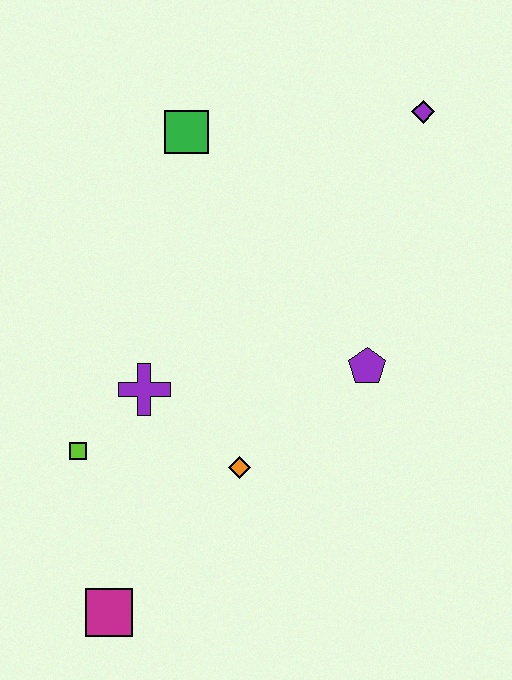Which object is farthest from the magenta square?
The purple diamond is farthest from the magenta square.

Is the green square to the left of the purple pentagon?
Yes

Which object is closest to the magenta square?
The lime square is closest to the magenta square.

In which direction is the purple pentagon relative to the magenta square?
The purple pentagon is to the right of the magenta square.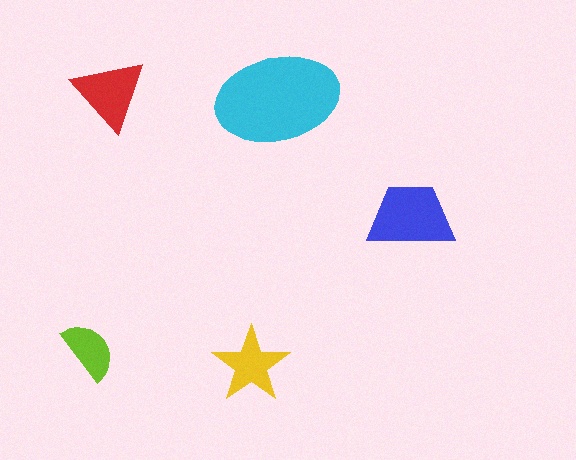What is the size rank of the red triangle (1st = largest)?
3rd.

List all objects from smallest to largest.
The lime semicircle, the yellow star, the red triangle, the blue trapezoid, the cyan ellipse.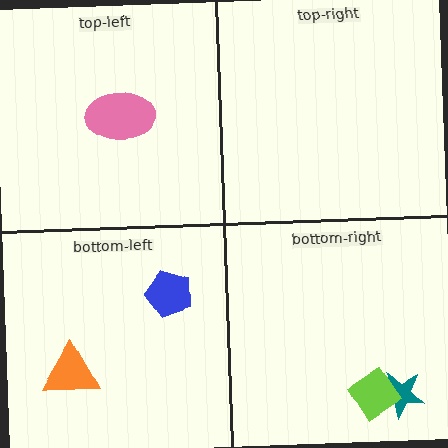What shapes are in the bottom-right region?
The teal star, the lime diamond.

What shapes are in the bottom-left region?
The orange triangle, the blue pentagon.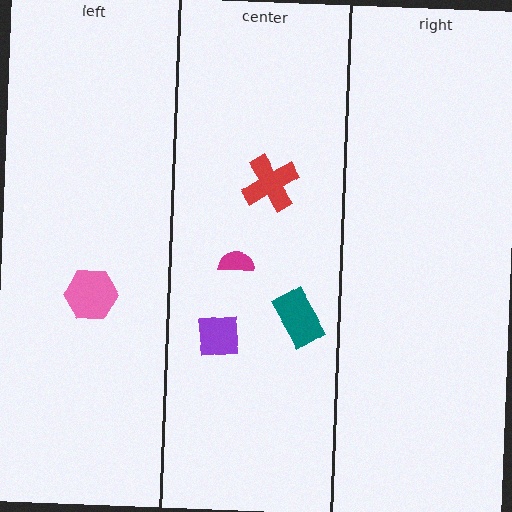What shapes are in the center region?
The magenta semicircle, the purple square, the teal rectangle, the red cross.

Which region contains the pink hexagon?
The left region.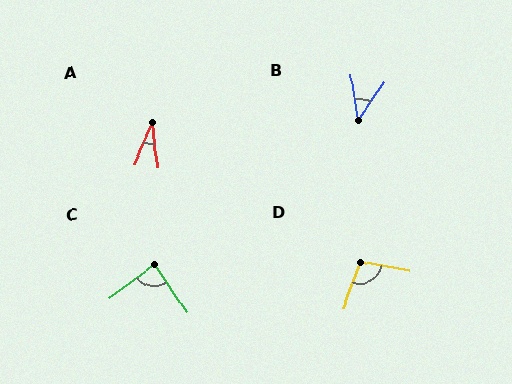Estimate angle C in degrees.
Approximately 87 degrees.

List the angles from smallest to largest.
A (29°), B (43°), C (87°), D (100°).